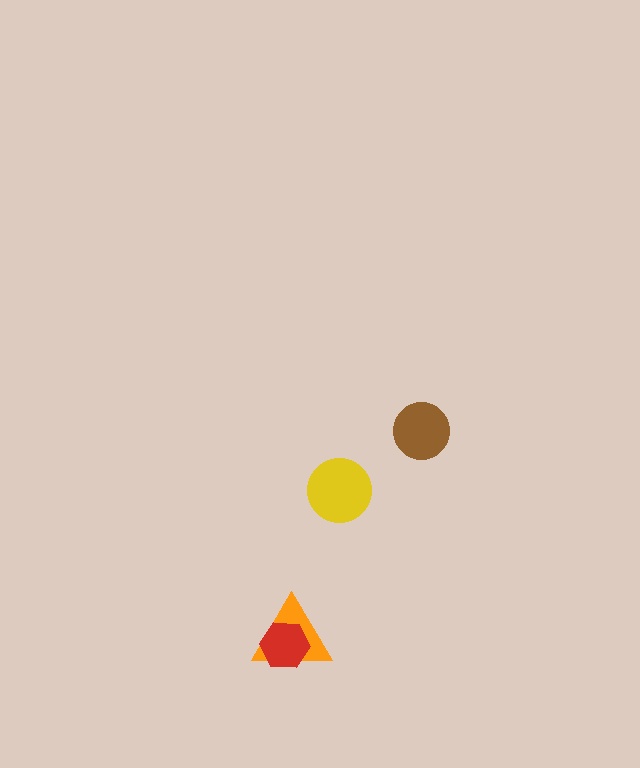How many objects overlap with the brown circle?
0 objects overlap with the brown circle.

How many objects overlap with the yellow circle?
0 objects overlap with the yellow circle.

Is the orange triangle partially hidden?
Yes, it is partially covered by another shape.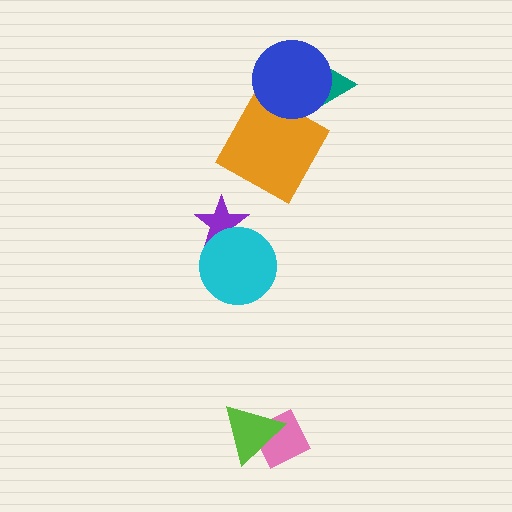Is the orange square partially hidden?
Yes, it is partially covered by another shape.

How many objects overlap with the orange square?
2 objects overlap with the orange square.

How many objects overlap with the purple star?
1 object overlaps with the purple star.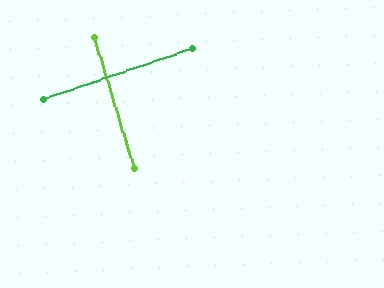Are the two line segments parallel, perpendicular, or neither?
Perpendicular — they meet at approximately 89°.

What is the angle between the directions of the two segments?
Approximately 89 degrees.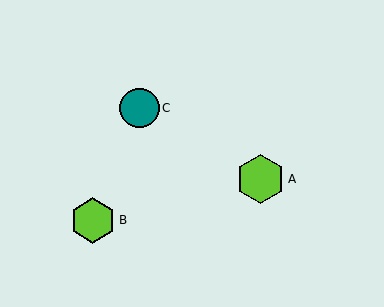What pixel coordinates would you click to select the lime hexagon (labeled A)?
Click at (261, 179) to select the lime hexagon A.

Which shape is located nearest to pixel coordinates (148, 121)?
The teal circle (labeled C) at (139, 108) is nearest to that location.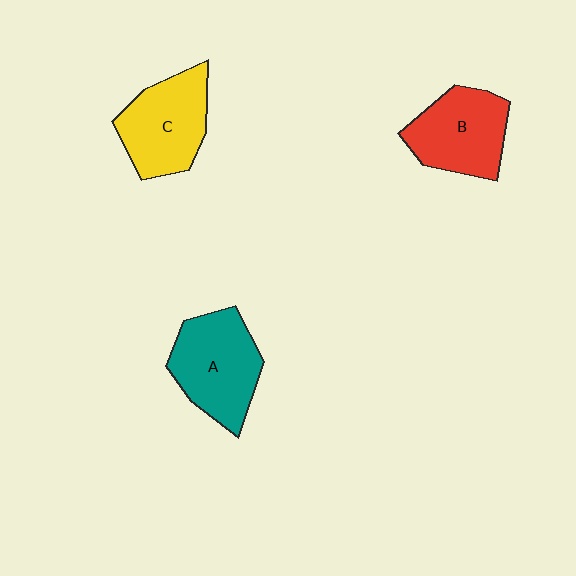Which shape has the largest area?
Shape A (teal).